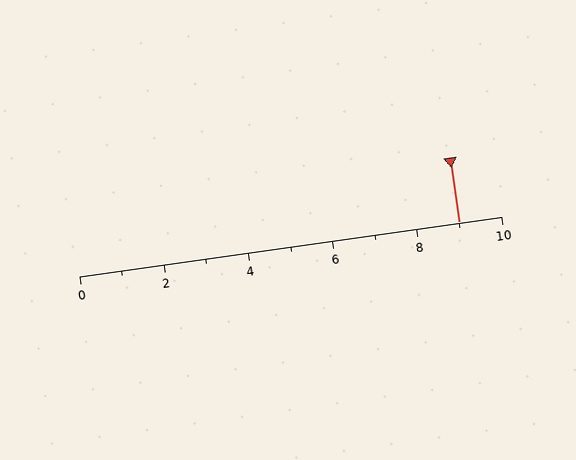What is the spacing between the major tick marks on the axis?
The major ticks are spaced 2 apart.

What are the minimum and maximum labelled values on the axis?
The axis runs from 0 to 10.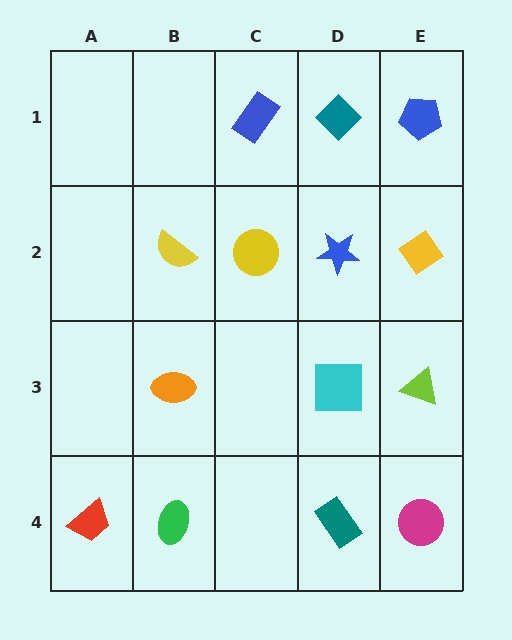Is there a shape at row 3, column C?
No, that cell is empty.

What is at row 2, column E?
A yellow diamond.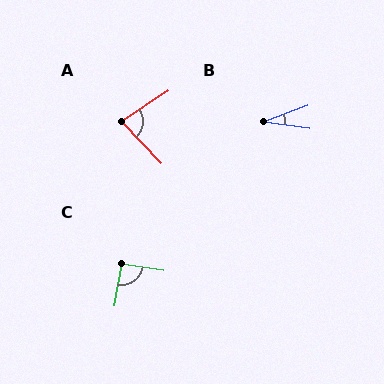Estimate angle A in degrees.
Approximately 79 degrees.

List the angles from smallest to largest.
B (28°), A (79°), C (91°).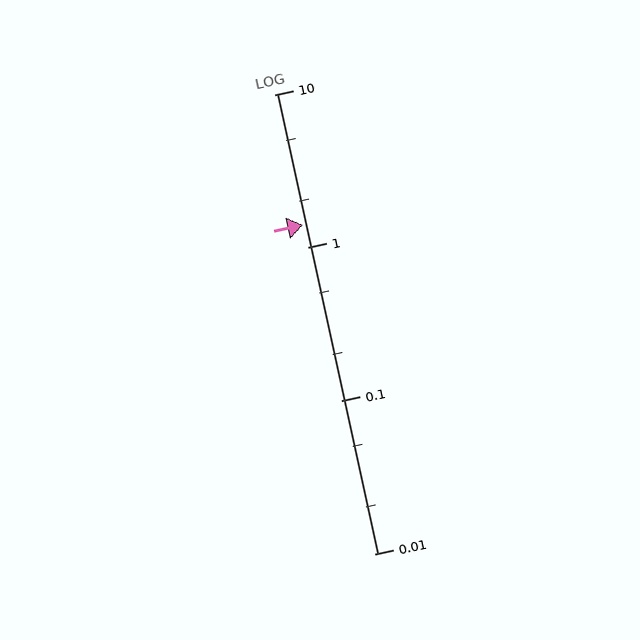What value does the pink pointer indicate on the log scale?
The pointer indicates approximately 1.4.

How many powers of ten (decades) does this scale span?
The scale spans 3 decades, from 0.01 to 10.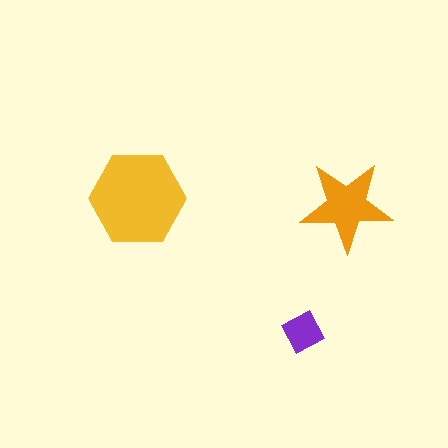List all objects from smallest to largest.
The purple diamond, the orange star, the yellow hexagon.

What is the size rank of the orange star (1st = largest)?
2nd.